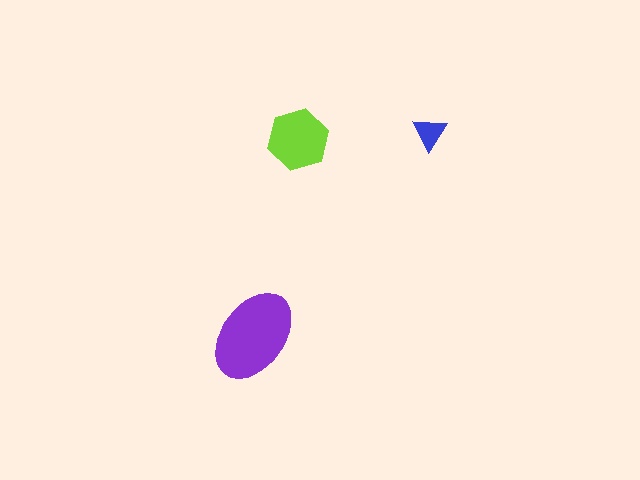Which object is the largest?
The purple ellipse.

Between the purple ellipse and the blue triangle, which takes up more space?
The purple ellipse.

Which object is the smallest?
The blue triangle.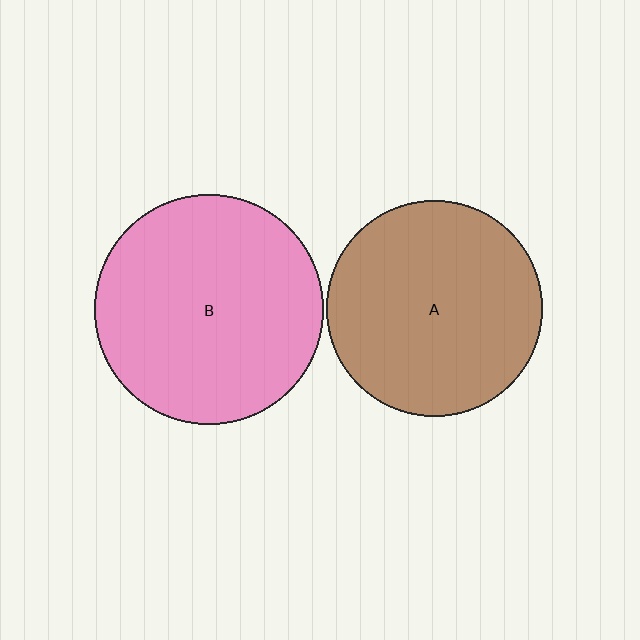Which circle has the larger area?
Circle B (pink).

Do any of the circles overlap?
No, none of the circles overlap.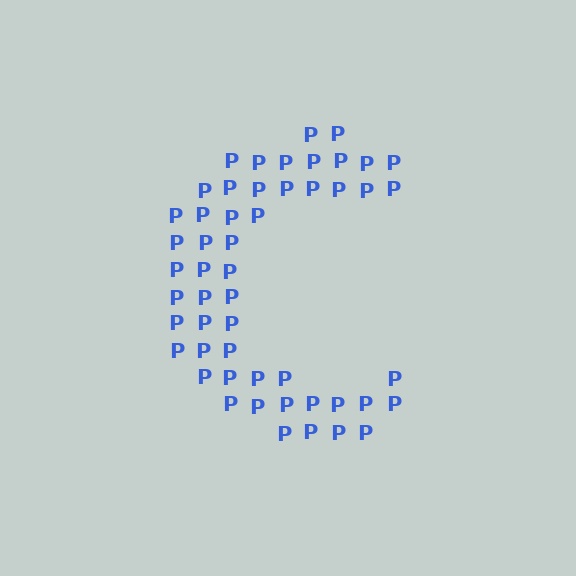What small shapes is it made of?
It is made of small letter P's.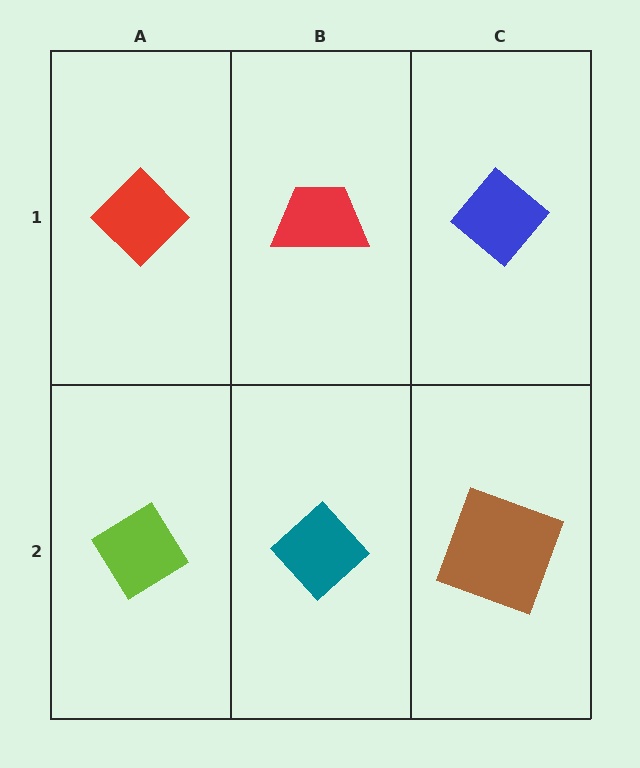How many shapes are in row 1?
3 shapes.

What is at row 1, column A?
A red diamond.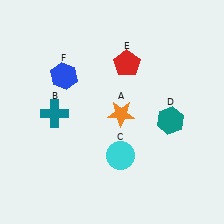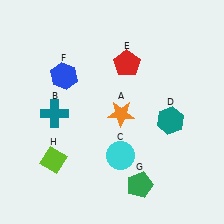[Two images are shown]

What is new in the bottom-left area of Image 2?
A lime diamond (H) was added in the bottom-left area of Image 2.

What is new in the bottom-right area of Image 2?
A green pentagon (G) was added in the bottom-right area of Image 2.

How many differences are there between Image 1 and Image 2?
There are 2 differences between the two images.